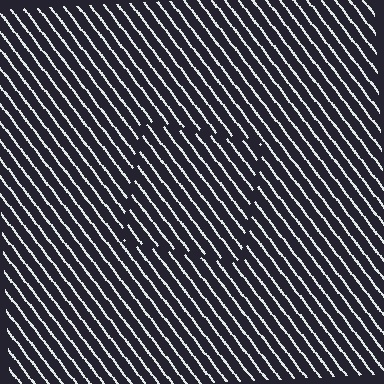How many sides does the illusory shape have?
4 sides — the line-ends trace a square.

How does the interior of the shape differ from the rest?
The interior of the shape contains the same grating, shifted by half a period — the contour is defined by the phase discontinuity where line-ends from the inner and outer gratings abut.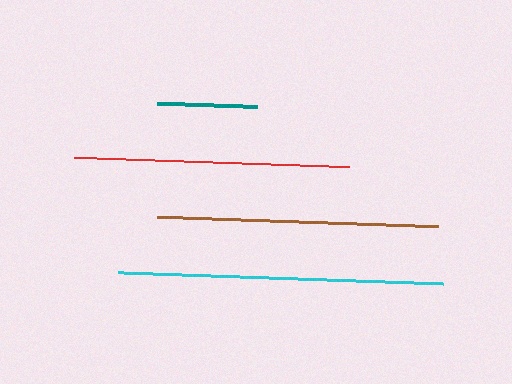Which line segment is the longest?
The cyan line is the longest at approximately 325 pixels.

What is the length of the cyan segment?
The cyan segment is approximately 325 pixels long.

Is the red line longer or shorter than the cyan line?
The cyan line is longer than the red line.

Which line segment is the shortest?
The teal line is the shortest at approximately 100 pixels.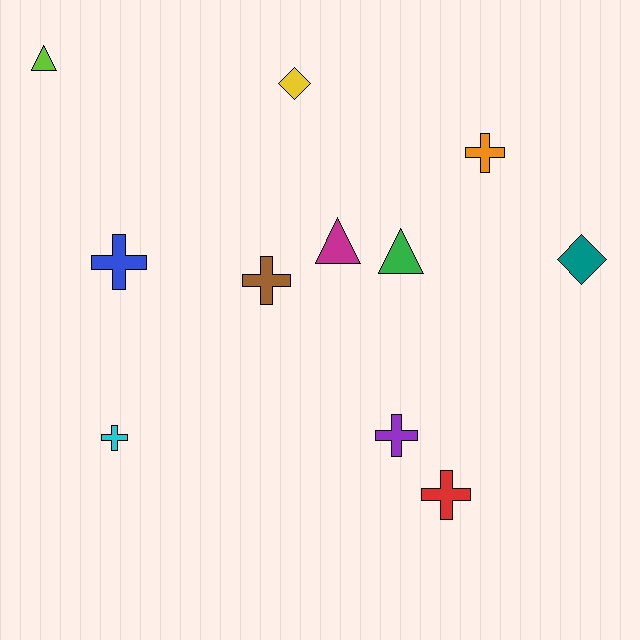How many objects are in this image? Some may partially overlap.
There are 11 objects.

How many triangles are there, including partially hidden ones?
There are 3 triangles.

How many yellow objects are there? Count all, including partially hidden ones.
There is 1 yellow object.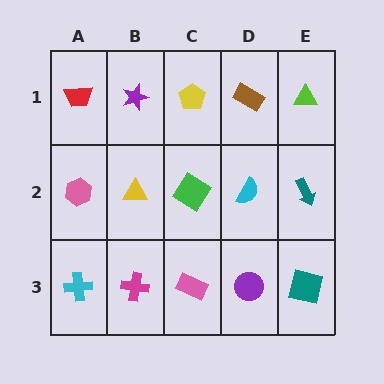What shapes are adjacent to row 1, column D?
A cyan semicircle (row 2, column D), a yellow pentagon (row 1, column C), a lime triangle (row 1, column E).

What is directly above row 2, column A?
A red trapezoid.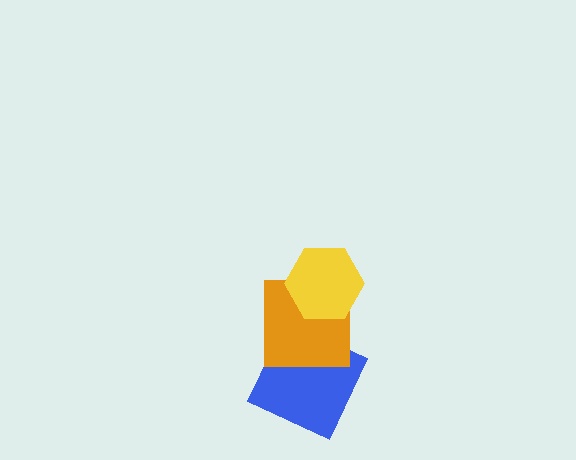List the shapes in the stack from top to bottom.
From top to bottom: the yellow hexagon, the orange square, the blue square.